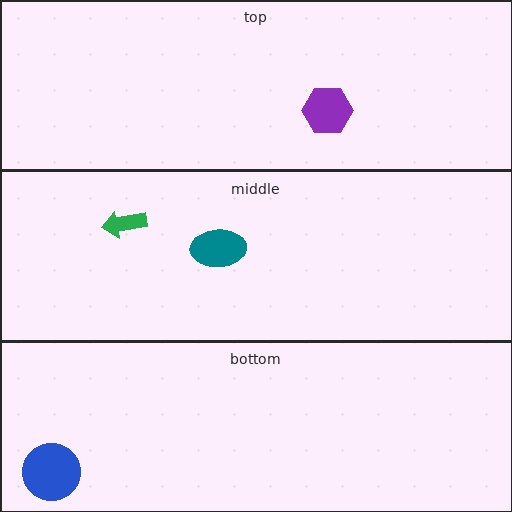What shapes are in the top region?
The purple hexagon.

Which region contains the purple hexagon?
The top region.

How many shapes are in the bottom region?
1.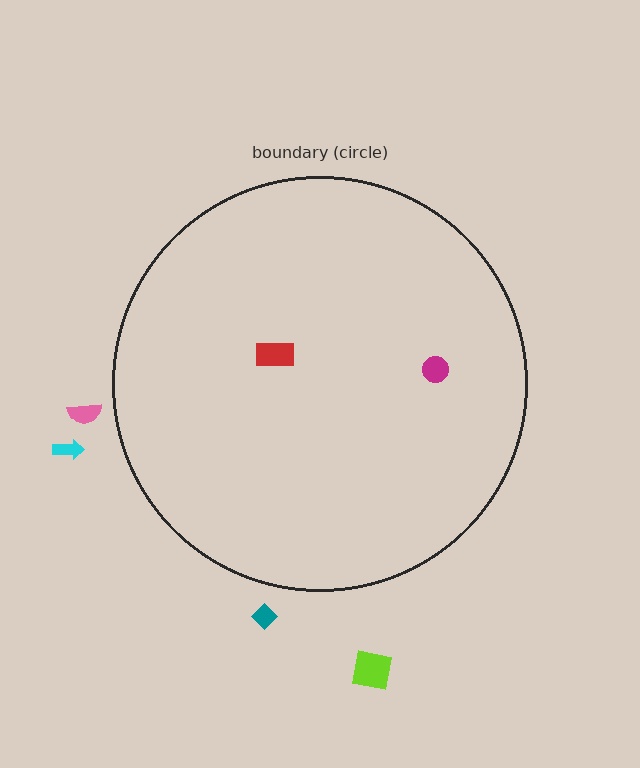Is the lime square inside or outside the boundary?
Outside.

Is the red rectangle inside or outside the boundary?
Inside.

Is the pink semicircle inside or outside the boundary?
Outside.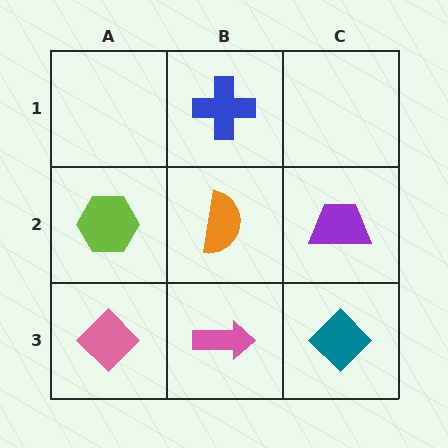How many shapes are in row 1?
1 shape.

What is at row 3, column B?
A pink arrow.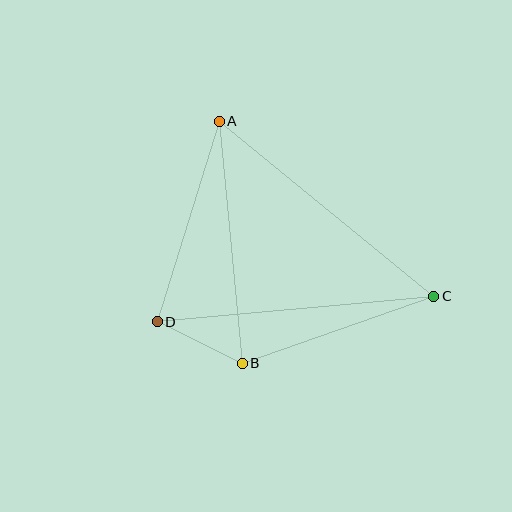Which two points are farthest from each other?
Points C and D are farthest from each other.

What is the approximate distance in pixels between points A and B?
The distance between A and B is approximately 243 pixels.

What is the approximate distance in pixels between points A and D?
The distance between A and D is approximately 210 pixels.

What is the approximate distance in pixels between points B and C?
The distance between B and C is approximately 203 pixels.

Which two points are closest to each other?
Points B and D are closest to each other.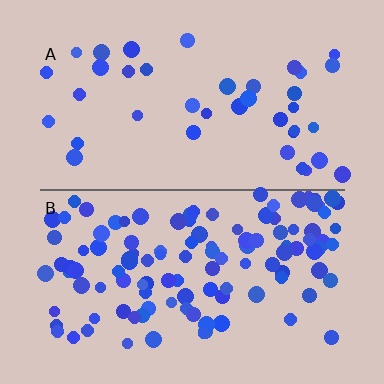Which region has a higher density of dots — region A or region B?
B (the bottom).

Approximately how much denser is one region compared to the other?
Approximately 2.9× — region B over region A.